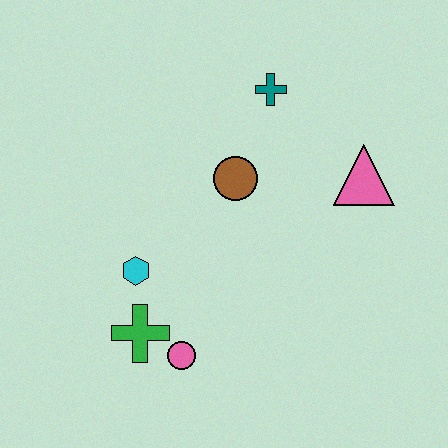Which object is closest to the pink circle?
The green cross is closest to the pink circle.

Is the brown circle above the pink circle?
Yes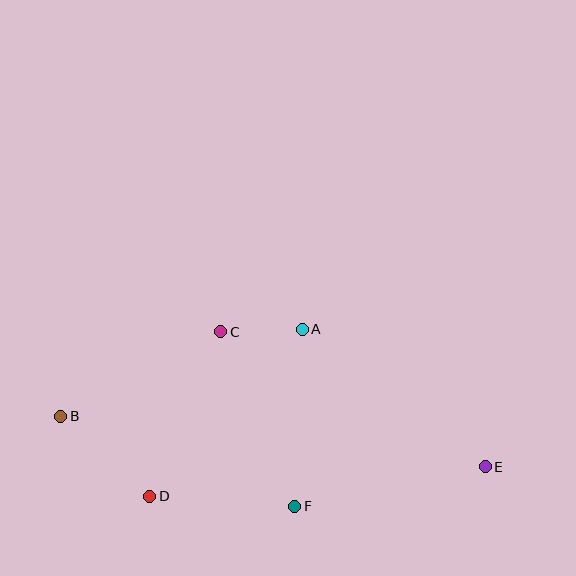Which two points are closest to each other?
Points A and C are closest to each other.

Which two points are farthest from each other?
Points B and E are farthest from each other.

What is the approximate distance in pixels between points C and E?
The distance between C and E is approximately 297 pixels.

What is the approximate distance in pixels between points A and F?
The distance between A and F is approximately 177 pixels.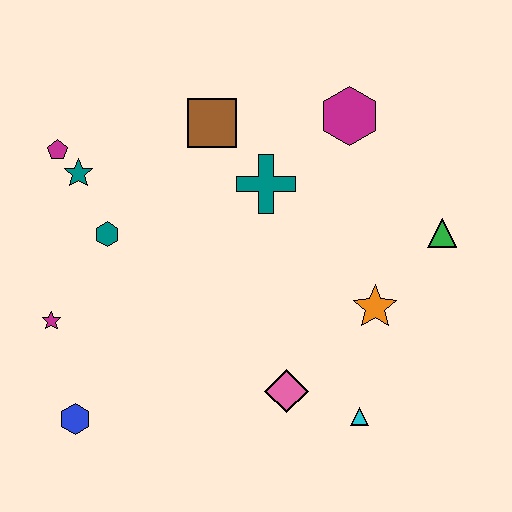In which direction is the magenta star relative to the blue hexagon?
The magenta star is above the blue hexagon.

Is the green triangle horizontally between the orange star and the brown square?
No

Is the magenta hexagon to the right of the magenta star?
Yes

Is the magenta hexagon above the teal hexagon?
Yes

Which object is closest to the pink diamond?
The cyan triangle is closest to the pink diamond.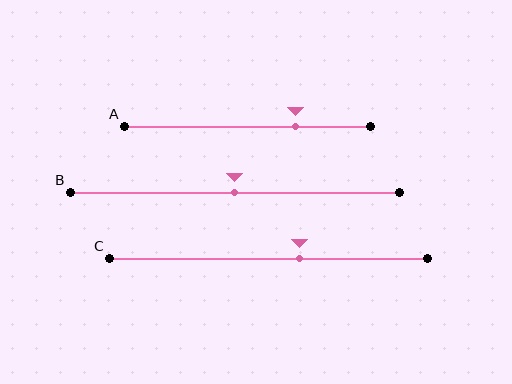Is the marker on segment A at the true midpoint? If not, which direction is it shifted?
No, the marker on segment A is shifted to the right by about 20% of the segment length.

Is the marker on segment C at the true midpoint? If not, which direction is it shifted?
No, the marker on segment C is shifted to the right by about 10% of the segment length.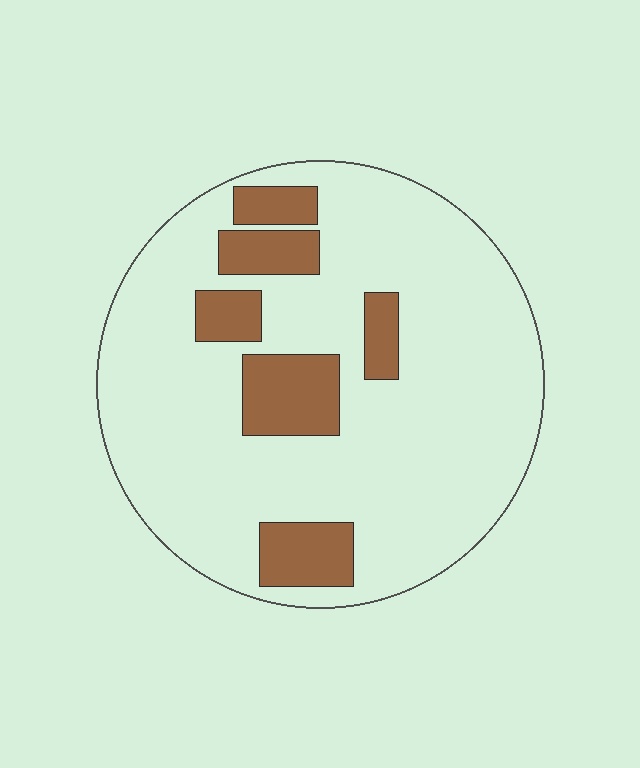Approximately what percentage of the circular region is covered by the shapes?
Approximately 20%.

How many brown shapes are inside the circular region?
6.